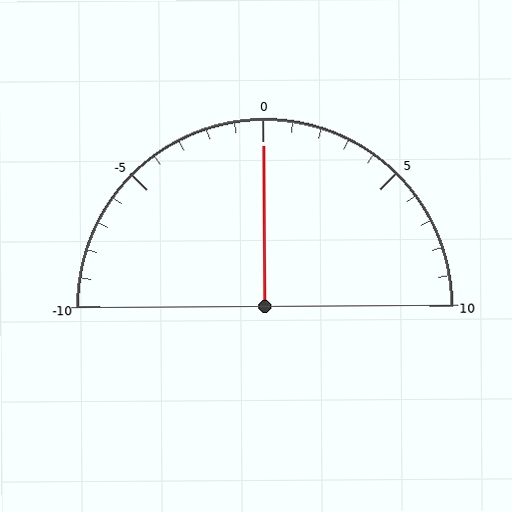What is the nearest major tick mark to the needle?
The nearest major tick mark is 0.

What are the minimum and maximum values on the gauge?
The gauge ranges from -10 to 10.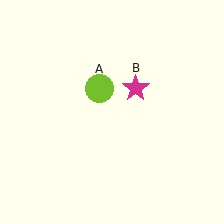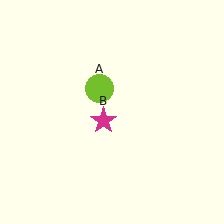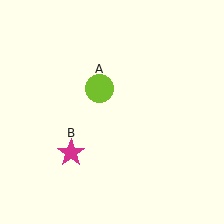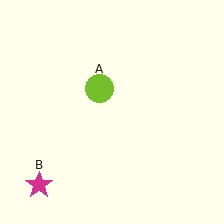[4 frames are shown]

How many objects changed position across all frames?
1 object changed position: magenta star (object B).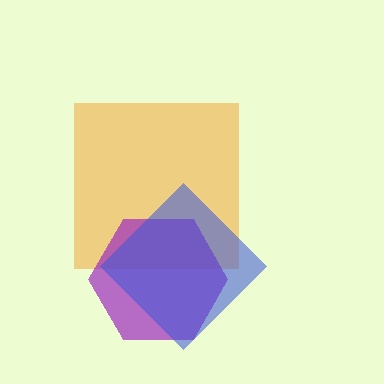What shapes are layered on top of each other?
The layered shapes are: an orange square, a purple hexagon, a blue diamond.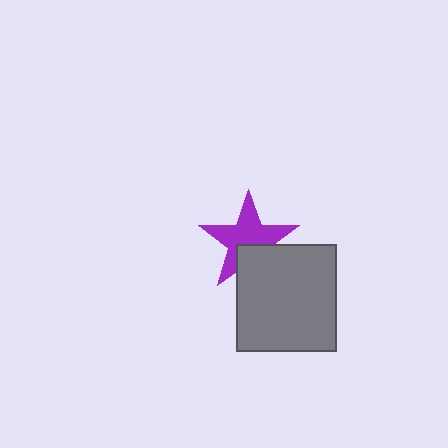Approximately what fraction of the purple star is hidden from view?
Roughly 32% of the purple star is hidden behind the gray rectangle.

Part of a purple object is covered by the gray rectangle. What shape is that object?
It is a star.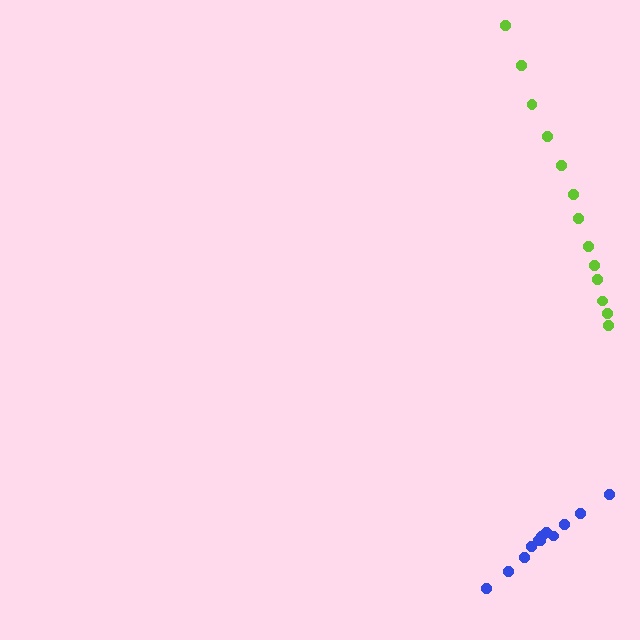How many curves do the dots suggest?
There are 2 distinct paths.